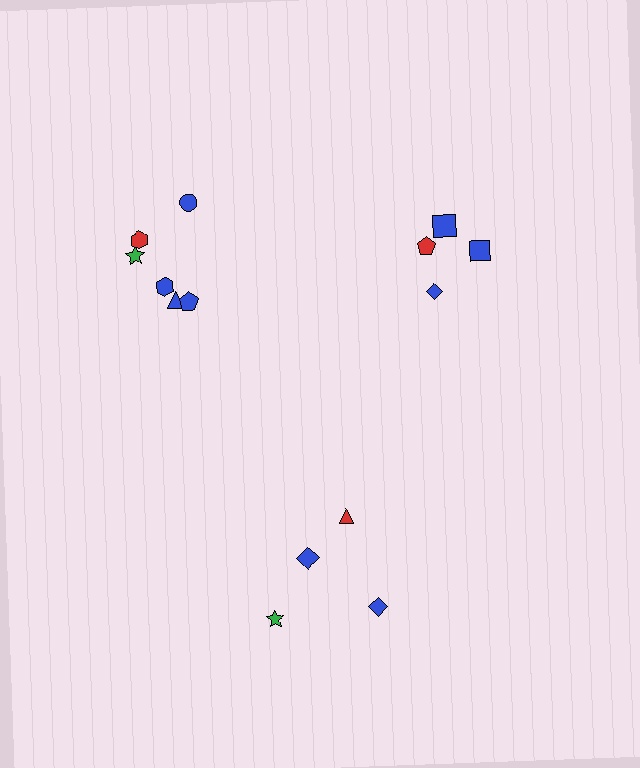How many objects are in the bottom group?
There are 4 objects.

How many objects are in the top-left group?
There are 6 objects.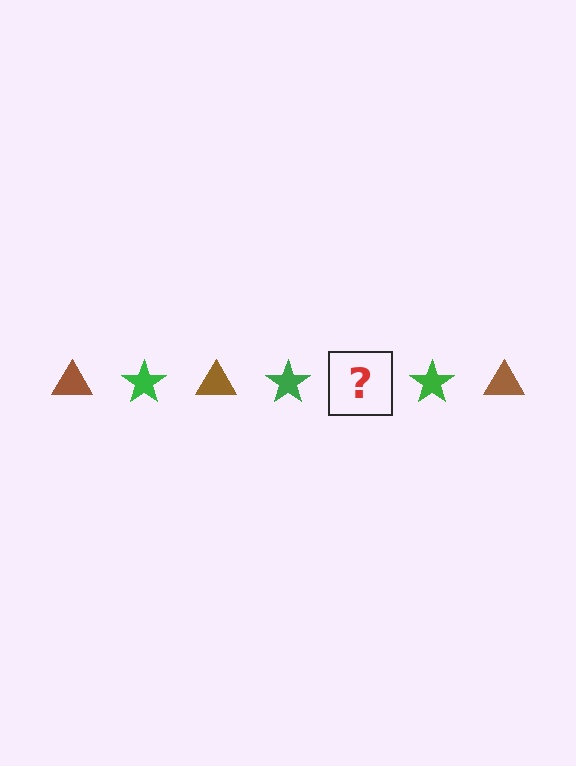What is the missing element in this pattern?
The missing element is a brown triangle.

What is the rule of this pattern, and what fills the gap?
The rule is that the pattern alternates between brown triangle and green star. The gap should be filled with a brown triangle.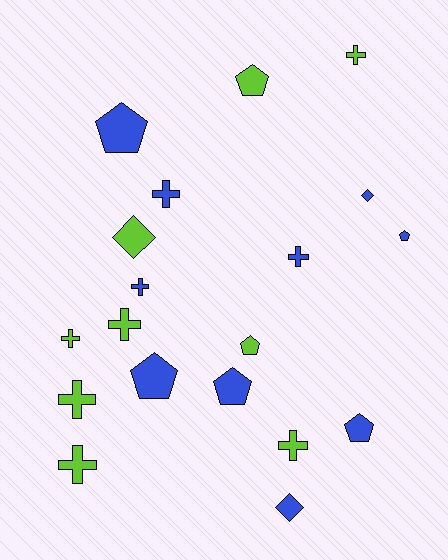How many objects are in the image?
There are 19 objects.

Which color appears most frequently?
Blue, with 10 objects.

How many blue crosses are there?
There are 3 blue crosses.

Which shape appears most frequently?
Cross, with 9 objects.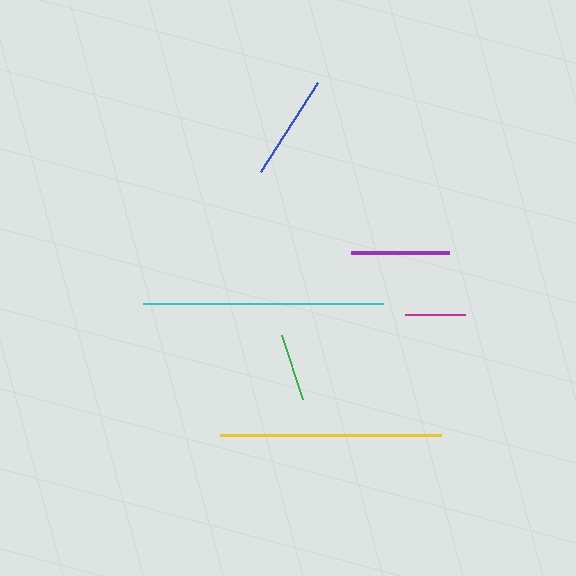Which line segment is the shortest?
The magenta line is the shortest at approximately 60 pixels.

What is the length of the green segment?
The green segment is approximately 68 pixels long.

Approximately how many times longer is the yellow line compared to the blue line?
The yellow line is approximately 2.1 times the length of the blue line.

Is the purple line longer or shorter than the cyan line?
The cyan line is longer than the purple line.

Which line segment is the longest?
The cyan line is the longest at approximately 240 pixels.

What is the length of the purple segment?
The purple segment is approximately 98 pixels long.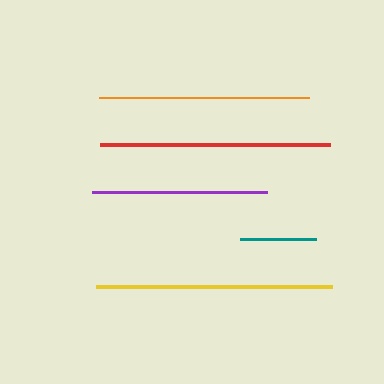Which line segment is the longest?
The yellow line is the longest at approximately 236 pixels.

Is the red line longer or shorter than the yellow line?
The yellow line is longer than the red line.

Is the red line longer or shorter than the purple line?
The red line is longer than the purple line.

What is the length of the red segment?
The red segment is approximately 230 pixels long.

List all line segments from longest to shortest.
From longest to shortest: yellow, red, orange, purple, teal.